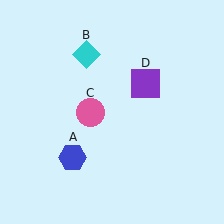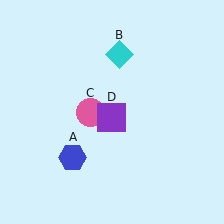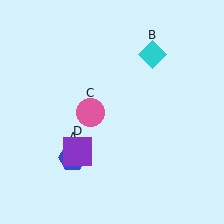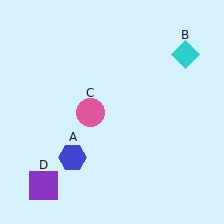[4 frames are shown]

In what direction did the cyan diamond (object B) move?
The cyan diamond (object B) moved right.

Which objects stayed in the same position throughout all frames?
Blue hexagon (object A) and pink circle (object C) remained stationary.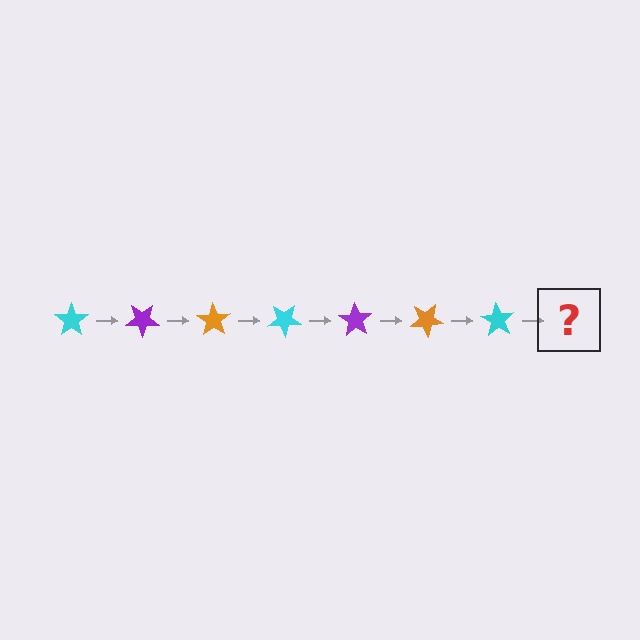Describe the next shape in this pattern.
It should be a purple star, rotated 245 degrees from the start.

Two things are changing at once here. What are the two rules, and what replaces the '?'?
The two rules are that it rotates 35 degrees each step and the color cycles through cyan, purple, and orange. The '?' should be a purple star, rotated 245 degrees from the start.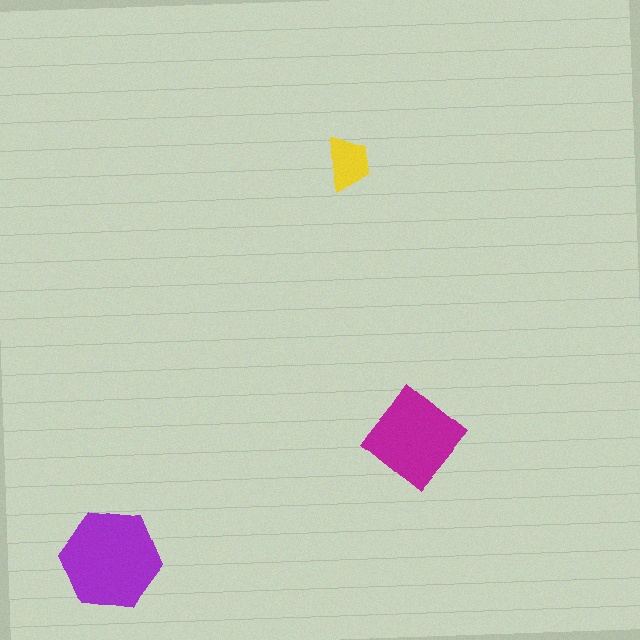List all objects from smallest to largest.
The yellow trapezoid, the magenta diamond, the purple hexagon.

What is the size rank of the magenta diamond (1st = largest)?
2nd.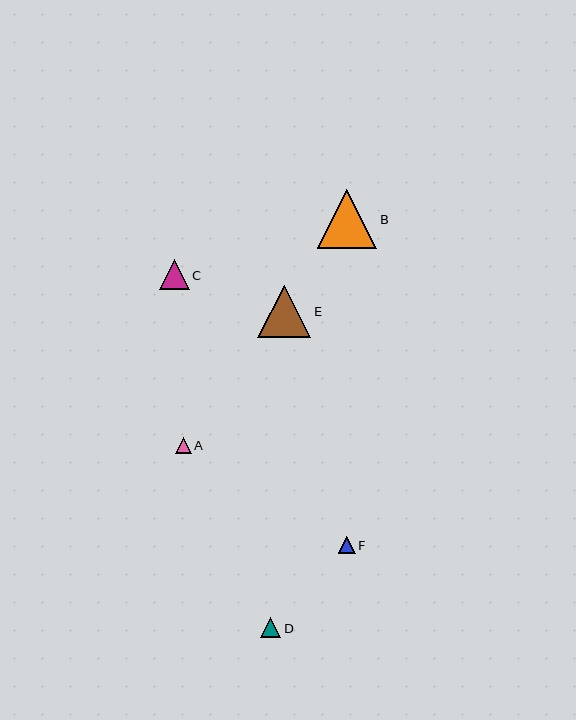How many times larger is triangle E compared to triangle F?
Triangle E is approximately 3.1 times the size of triangle F.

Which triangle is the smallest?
Triangle A is the smallest with a size of approximately 15 pixels.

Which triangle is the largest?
Triangle B is the largest with a size of approximately 60 pixels.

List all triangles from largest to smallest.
From largest to smallest: B, E, C, D, F, A.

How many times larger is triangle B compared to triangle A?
Triangle B is approximately 3.9 times the size of triangle A.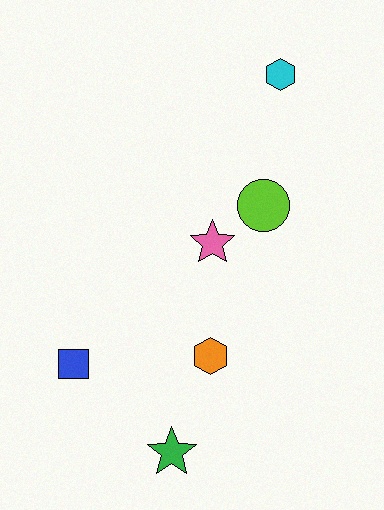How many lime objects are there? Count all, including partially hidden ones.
There is 1 lime object.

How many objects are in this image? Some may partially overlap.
There are 6 objects.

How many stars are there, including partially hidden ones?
There are 2 stars.